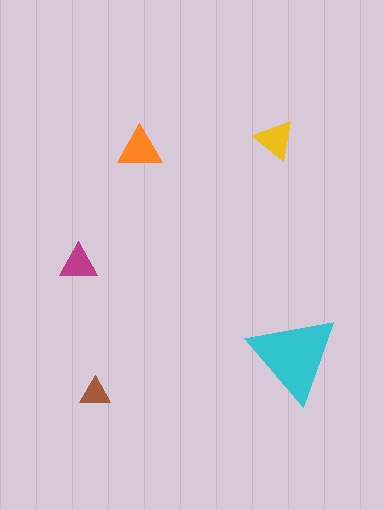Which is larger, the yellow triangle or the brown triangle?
The yellow one.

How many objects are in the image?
There are 5 objects in the image.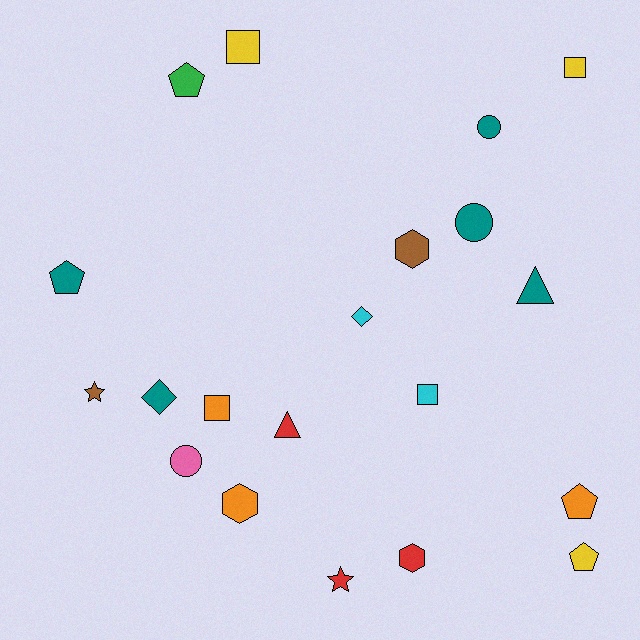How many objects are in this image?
There are 20 objects.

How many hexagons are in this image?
There are 3 hexagons.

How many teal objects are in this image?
There are 5 teal objects.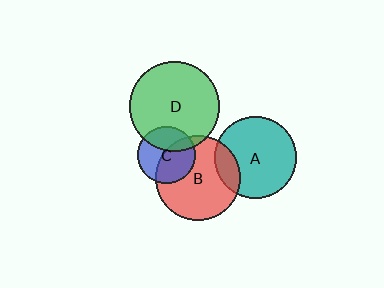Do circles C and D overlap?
Yes.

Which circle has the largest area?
Circle D (green).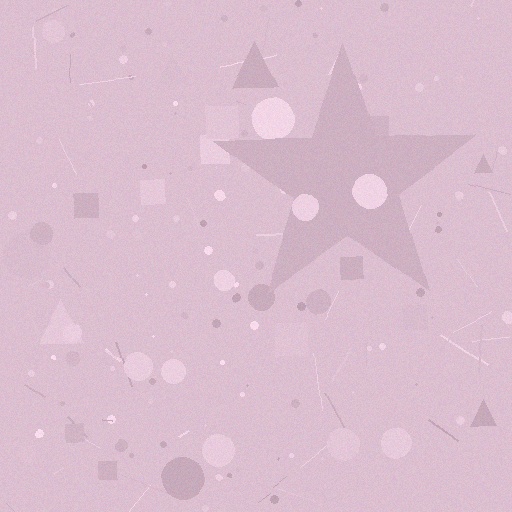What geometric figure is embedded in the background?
A star is embedded in the background.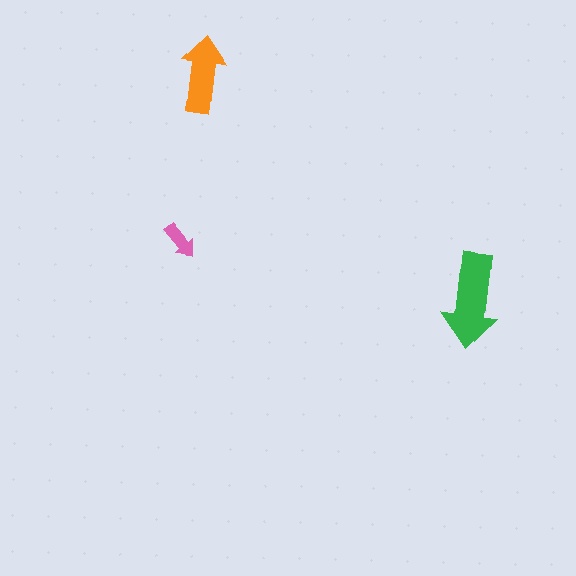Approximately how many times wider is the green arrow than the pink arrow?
About 2.5 times wider.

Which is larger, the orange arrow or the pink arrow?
The orange one.